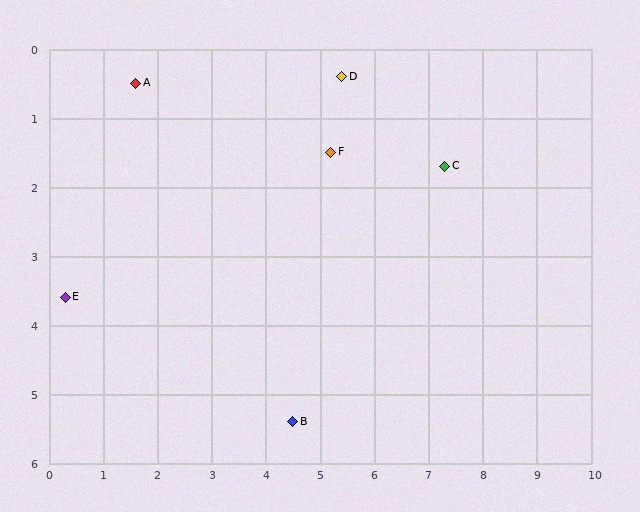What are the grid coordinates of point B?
Point B is at approximately (4.5, 5.4).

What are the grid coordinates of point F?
Point F is at approximately (5.2, 1.5).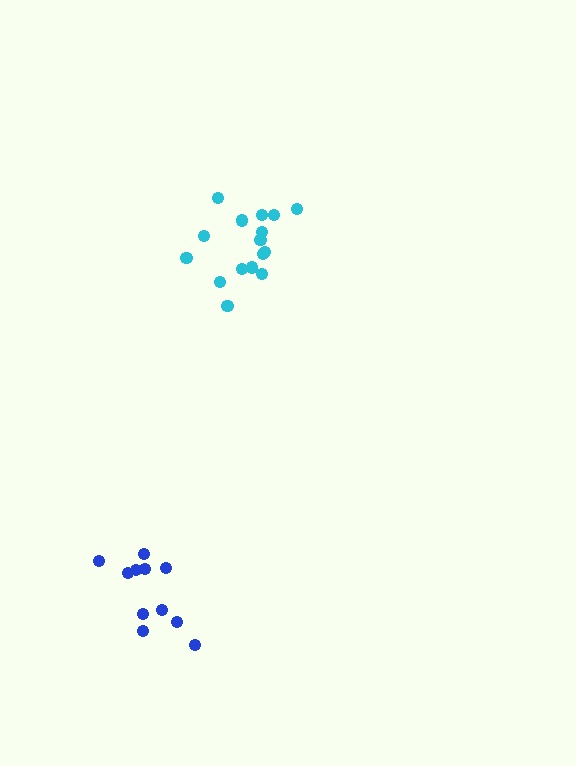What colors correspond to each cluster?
The clusters are colored: cyan, blue.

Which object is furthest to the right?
The cyan cluster is rightmost.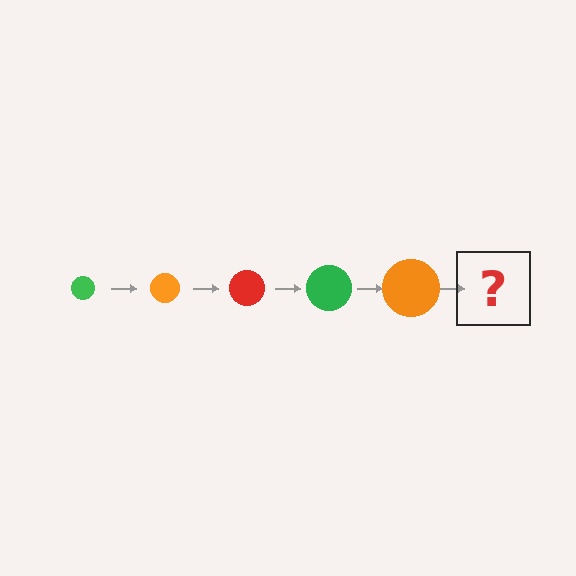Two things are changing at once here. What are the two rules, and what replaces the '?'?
The two rules are that the circle grows larger each step and the color cycles through green, orange, and red. The '?' should be a red circle, larger than the previous one.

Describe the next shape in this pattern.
It should be a red circle, larger than the previous one.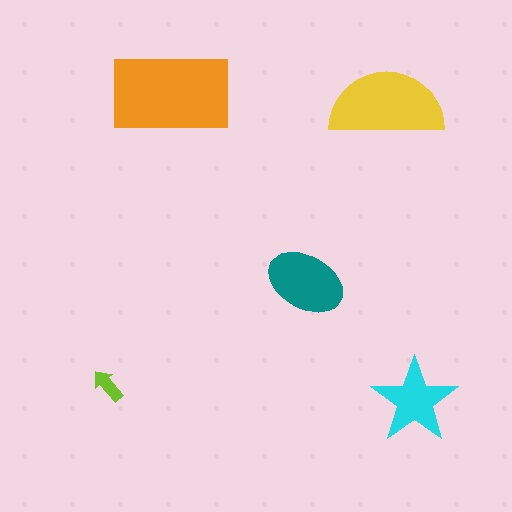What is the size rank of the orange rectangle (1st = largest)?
1st.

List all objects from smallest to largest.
The lime arrow, the cyan star, the teal ellipse, the yellow semicircle, the orange rectangle.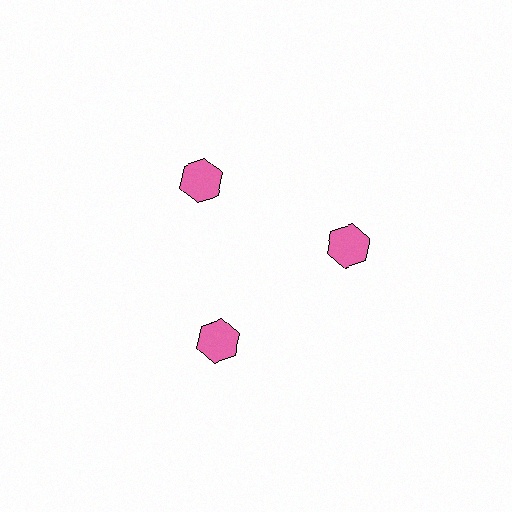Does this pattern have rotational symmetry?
Yes, this pattern has 3-fold rotational symmetry. It looks the same after rotating 120 degrees around the center.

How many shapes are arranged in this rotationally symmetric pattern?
There are 3 shapes, arranged in 3 groups of 1.